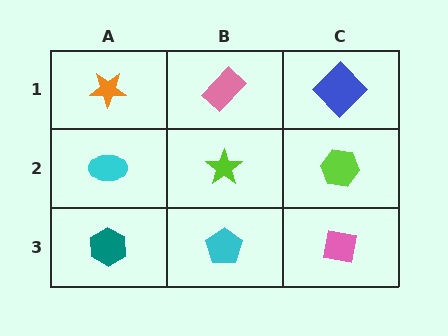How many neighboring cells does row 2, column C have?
3.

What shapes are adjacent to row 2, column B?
A pink rectangle (row 1, column B), a cyan pentagon (row 3, column B), a cyan ellipse (row 2, column A), a lime hexagon (row 2, column C).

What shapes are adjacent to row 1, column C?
A lime hexagon (row 2, column C), a pink rectangle (row 1, column B).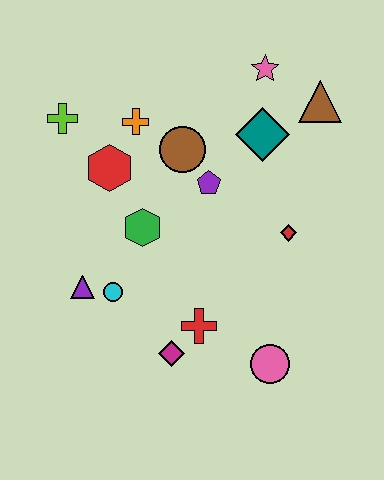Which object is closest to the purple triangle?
The cyan circle is closest to the purple triangle.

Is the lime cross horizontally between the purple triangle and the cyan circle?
No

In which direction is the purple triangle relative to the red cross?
The purple triangle is to the left of the red cross.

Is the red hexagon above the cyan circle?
Yes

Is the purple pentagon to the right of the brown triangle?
No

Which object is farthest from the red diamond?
The lime cross is farthest from the red diamond.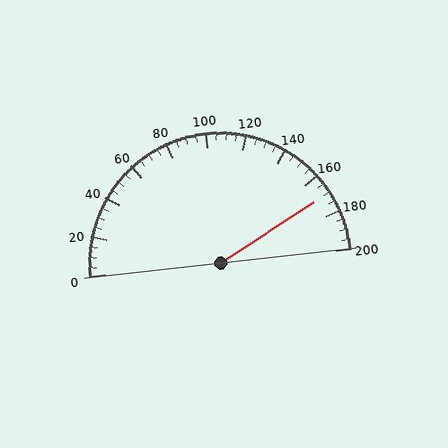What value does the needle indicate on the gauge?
The needle indicates approximately 170.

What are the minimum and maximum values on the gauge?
The gauge ranges from 0 to 200.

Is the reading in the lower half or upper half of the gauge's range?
The reading is in the upper half of the range (0 to 200).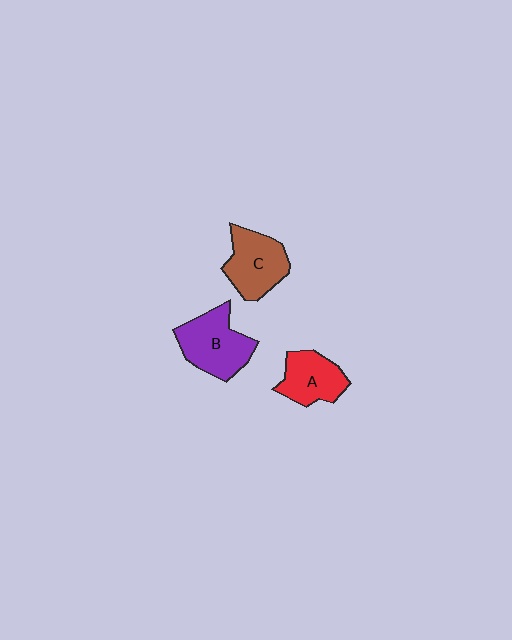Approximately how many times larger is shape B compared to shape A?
Approximately 1.3 times.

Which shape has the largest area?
Shape B (purple).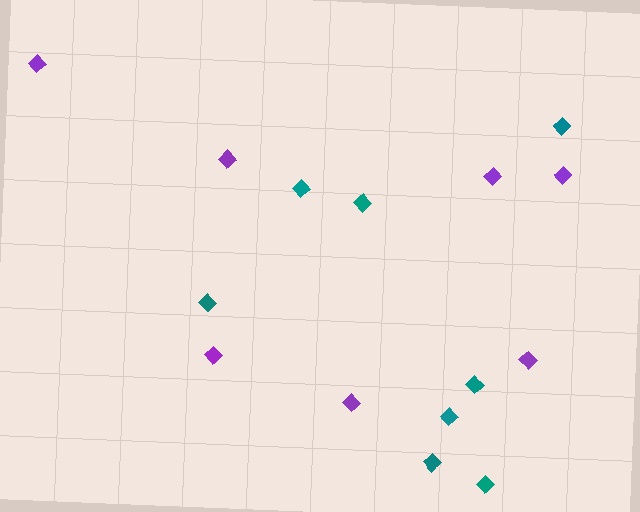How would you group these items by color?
There are 2 groups: one group of purple diamonds (7) and one group of teal diamonds (8).